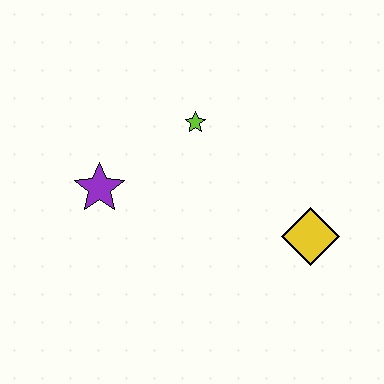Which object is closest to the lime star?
The purple star is closest to the lime star.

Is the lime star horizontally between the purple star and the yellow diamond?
Yes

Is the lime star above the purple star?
Yes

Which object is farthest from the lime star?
The yellow diamond is farthest from the lime star.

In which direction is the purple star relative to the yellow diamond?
The purple star is to the left of the yellow diamond.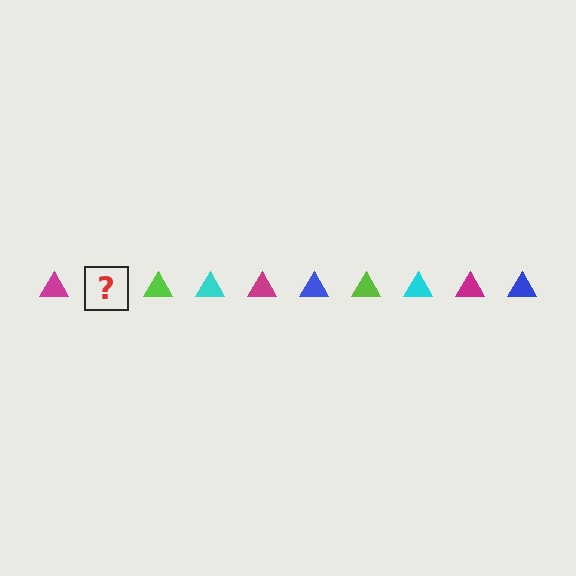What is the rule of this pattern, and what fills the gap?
The rule is that the pattern cycles through magenta, blue, lime, cyan triangles. The gap should be filled with a blue triangle.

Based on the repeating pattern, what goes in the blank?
The blank should be a blue triangle.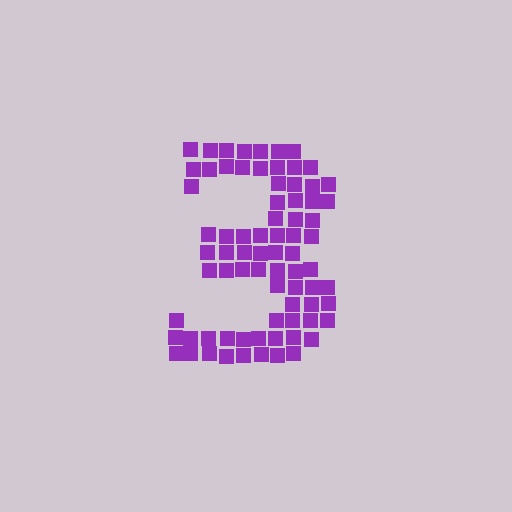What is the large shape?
The large shape is the digit 3.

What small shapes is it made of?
It is made of small squares.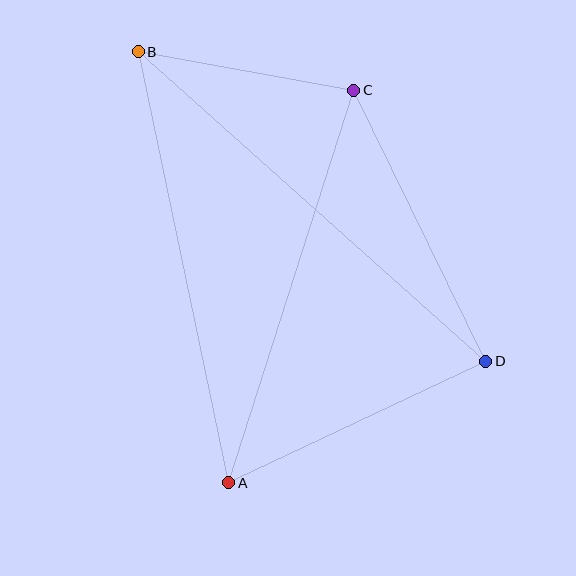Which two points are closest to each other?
Points B and C are closest to each other.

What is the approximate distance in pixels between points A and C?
The distance between A and C is approximately 412 pixels.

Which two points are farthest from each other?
Points B and D are farthest from each other.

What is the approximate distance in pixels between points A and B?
The distance between A and B is approximately 441 pixels.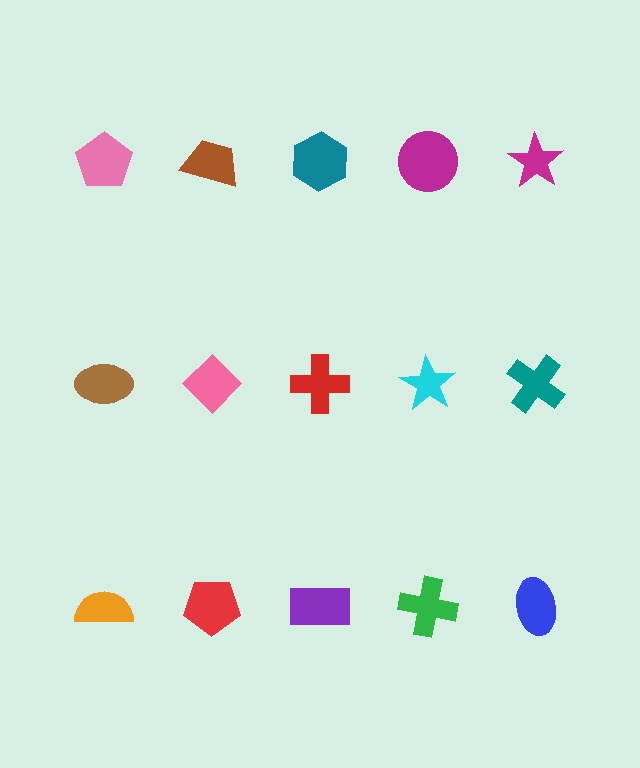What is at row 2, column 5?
A teal cross.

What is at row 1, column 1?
A pink pentagon.